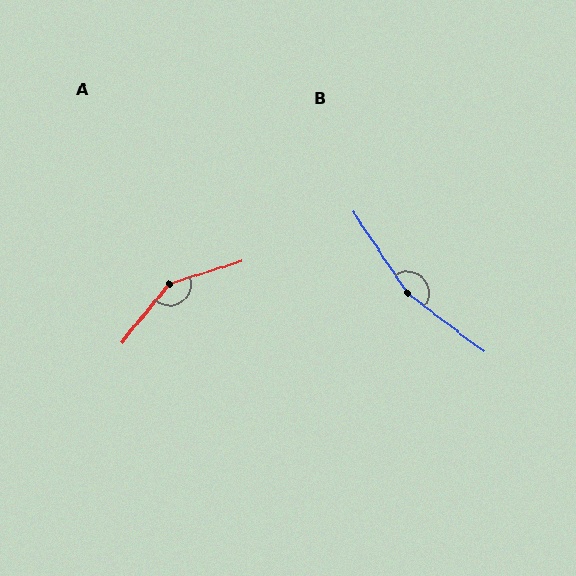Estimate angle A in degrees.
Approximately 147 degrees.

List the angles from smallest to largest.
A (147°), B (161°).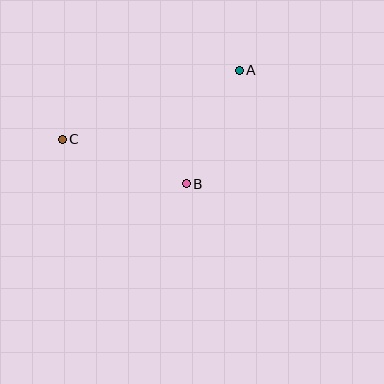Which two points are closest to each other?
Points A and B are closest to each other.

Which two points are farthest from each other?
Points A and C are farthest from each other.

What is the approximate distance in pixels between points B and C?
The distance between B and C is approximately 132 pixels.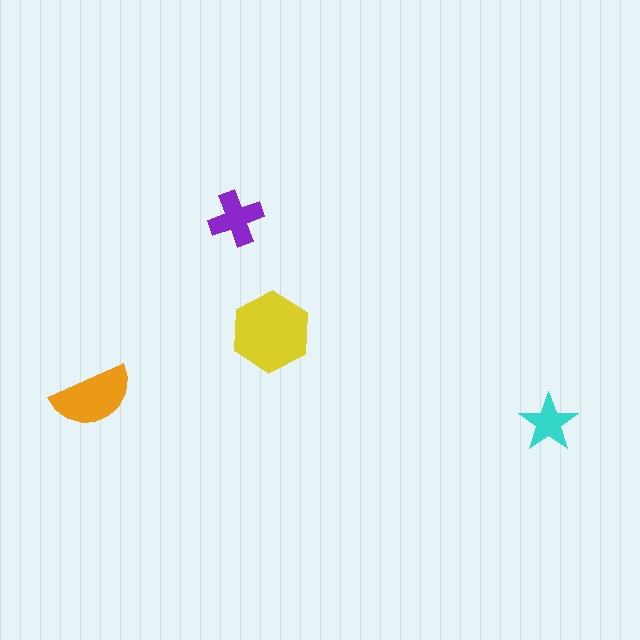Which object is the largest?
The yellow hexagon.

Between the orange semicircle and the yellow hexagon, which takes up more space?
The yellow hexagon.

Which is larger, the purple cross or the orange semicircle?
The orange semicircle.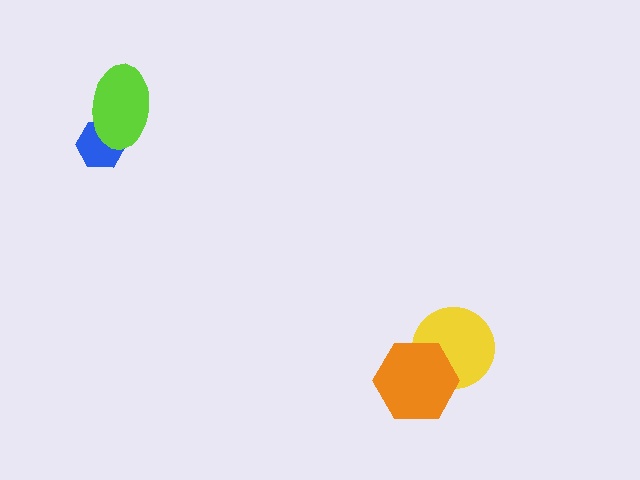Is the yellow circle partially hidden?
Yes, it is partially covered by another shape.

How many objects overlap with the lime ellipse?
1 object overlaps with the lime ellipse.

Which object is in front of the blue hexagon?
The lime ellipse is in front of the blue hexagon.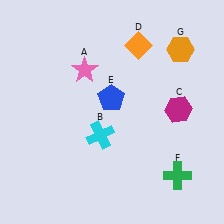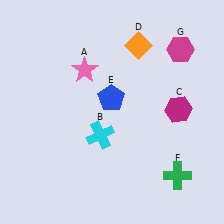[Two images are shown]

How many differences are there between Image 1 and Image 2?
There is 1 difference between the two images.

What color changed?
The hexagon (G) changed from orange in Image 1 to magenta in Image 2.